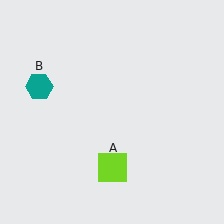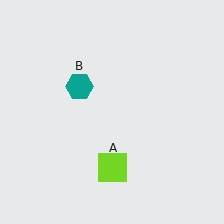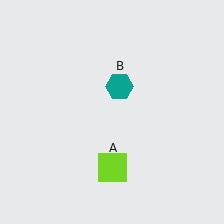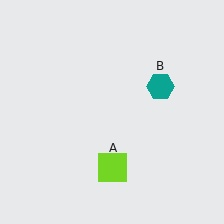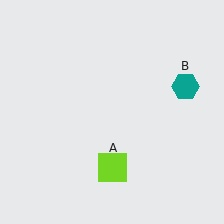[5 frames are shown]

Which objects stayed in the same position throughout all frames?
Lime square (object A) remained stationary.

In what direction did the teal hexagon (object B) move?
The teal hexagon (object B) moved right.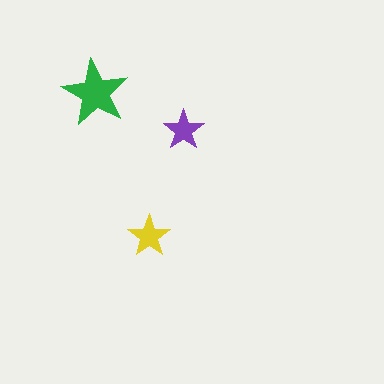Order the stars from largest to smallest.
the green one, the yellow one, the purple one.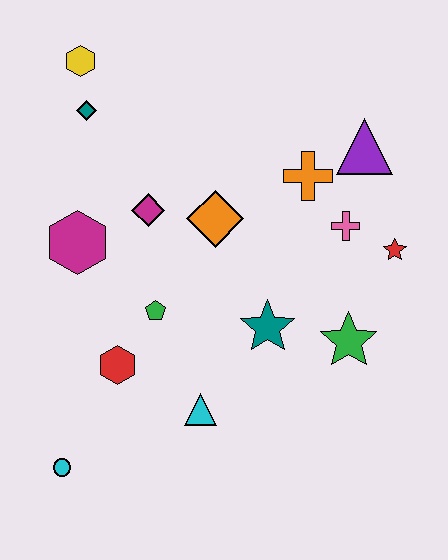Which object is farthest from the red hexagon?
The purple triangle is farthest from the red hexagon.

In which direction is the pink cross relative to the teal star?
The pink cross is above the teal star.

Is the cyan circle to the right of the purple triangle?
No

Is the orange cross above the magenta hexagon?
Yes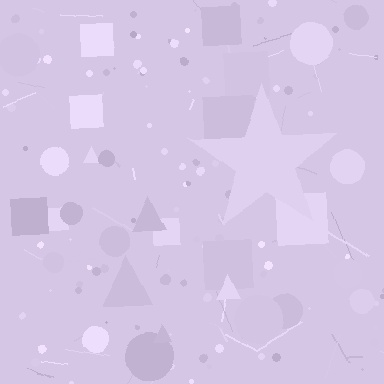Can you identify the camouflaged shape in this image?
The camouflaged shape is a star.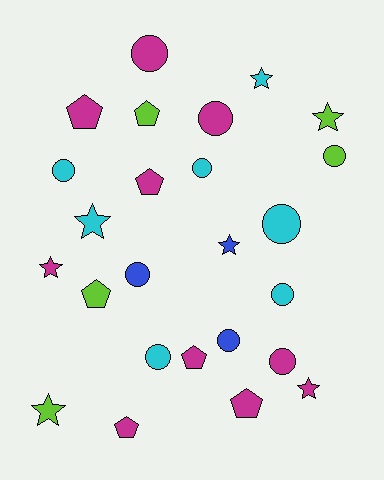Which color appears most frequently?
Magenta, with 10 objects.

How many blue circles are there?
There are 2 blue circles.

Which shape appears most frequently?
Circle, with 11 objects.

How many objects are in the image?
There are 25 objects.